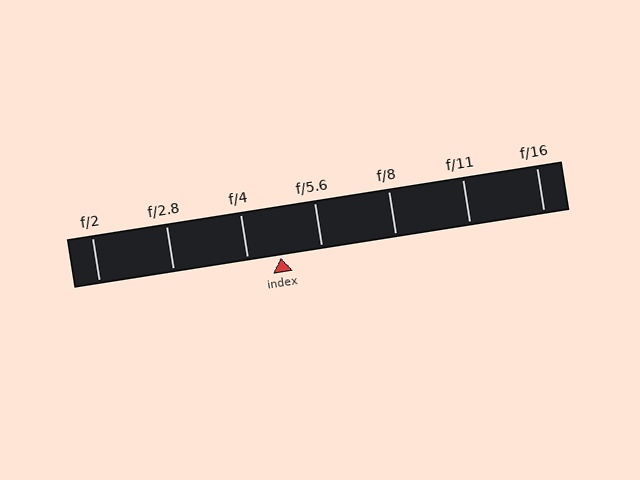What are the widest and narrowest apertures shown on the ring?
The widest aperture shown is f/2 and the narrowest is f/16.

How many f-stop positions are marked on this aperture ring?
There are 7 f-stop positions marked.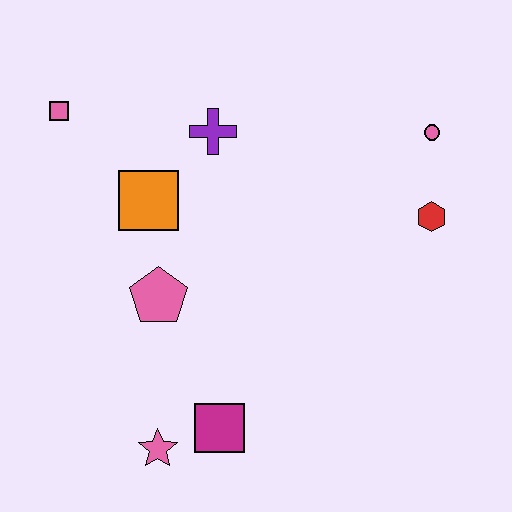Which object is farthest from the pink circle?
The pink star is farthest from the pink circle.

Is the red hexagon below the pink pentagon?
No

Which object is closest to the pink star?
The magenta square is closest to the pink star.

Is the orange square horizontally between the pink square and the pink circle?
Yes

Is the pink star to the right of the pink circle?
No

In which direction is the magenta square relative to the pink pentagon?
The magenta square is below the pink pentagon.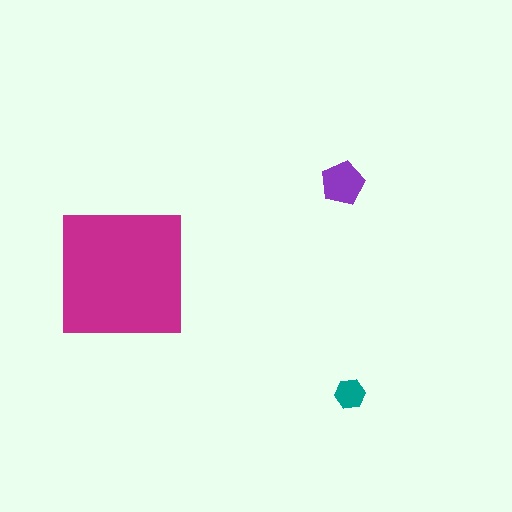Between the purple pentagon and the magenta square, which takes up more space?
The magenta square.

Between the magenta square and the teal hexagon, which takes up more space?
The magenta square.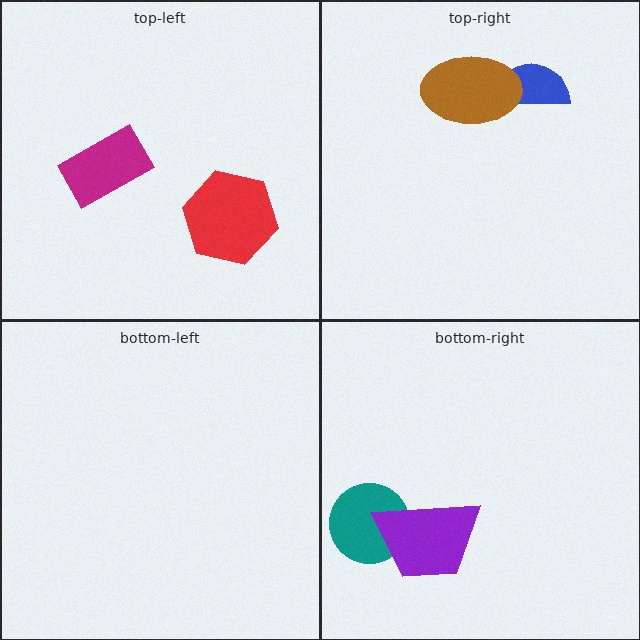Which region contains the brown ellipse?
The top-right region.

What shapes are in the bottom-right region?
The teal circle, the purple trapezoid.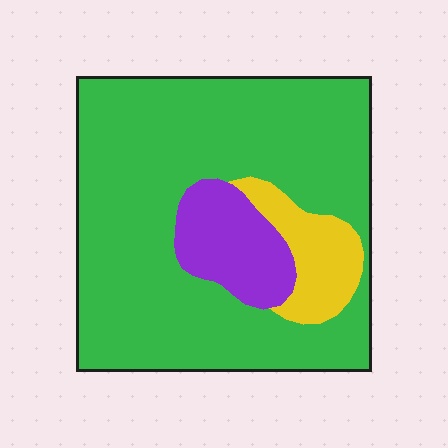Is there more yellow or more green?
Green.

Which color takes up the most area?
Green, at roughly 80%.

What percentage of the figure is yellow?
Yellow takes up about one tenth (1/10) of the figure.